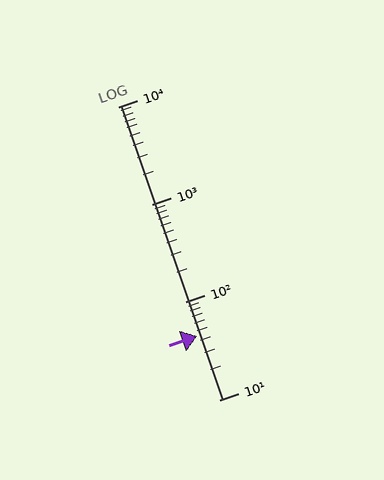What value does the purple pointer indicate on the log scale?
The pointer indicates approximately 45.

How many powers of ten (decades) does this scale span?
The scale spans 3 decades, from 10 to 10000.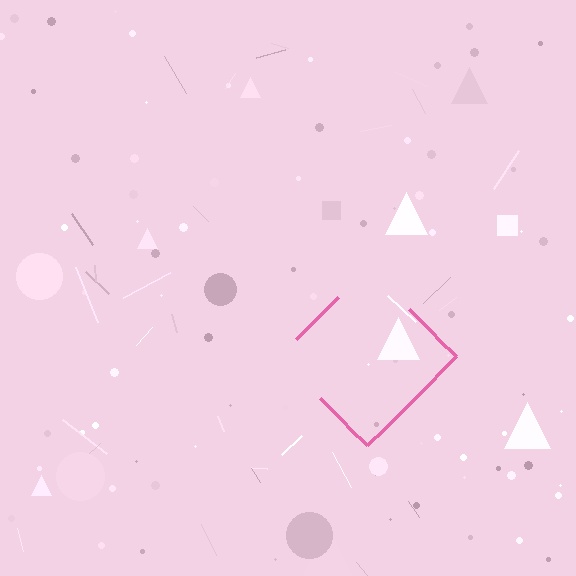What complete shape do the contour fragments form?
The contour fragments form a diamond.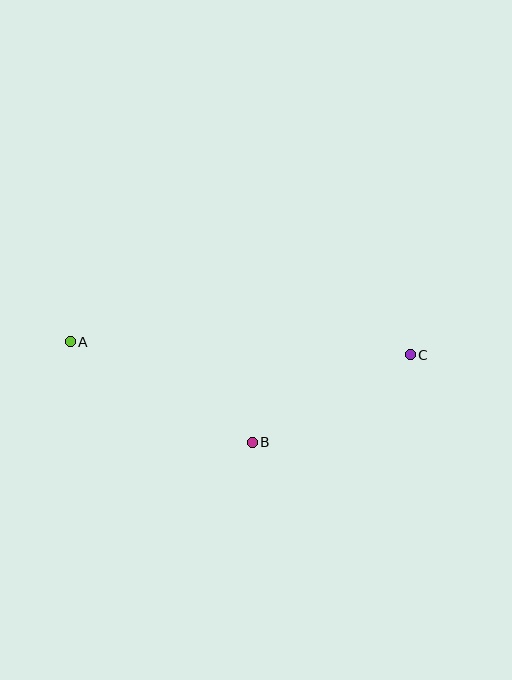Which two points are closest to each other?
Points B and C are closest to each other.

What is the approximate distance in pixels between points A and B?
The distance between A and B is approximately 208 pixels.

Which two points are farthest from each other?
Points A and C are farthest from each other.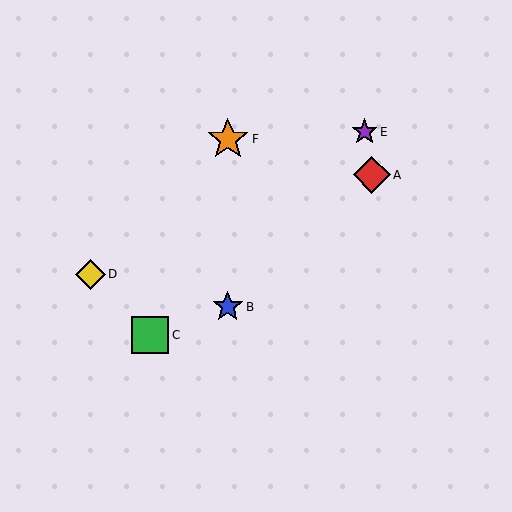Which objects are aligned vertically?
Objects B, F are aligned vertically.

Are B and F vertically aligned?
Yes, both are at x≈228.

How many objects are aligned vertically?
2 objects (B, F) are aligned vertically.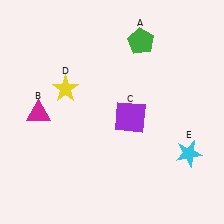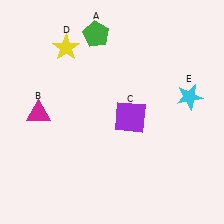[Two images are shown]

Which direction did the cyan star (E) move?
The cyan star (E) moved up.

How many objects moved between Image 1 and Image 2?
3 objects moved between the two images.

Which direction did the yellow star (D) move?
The yellow star (D) moved up.